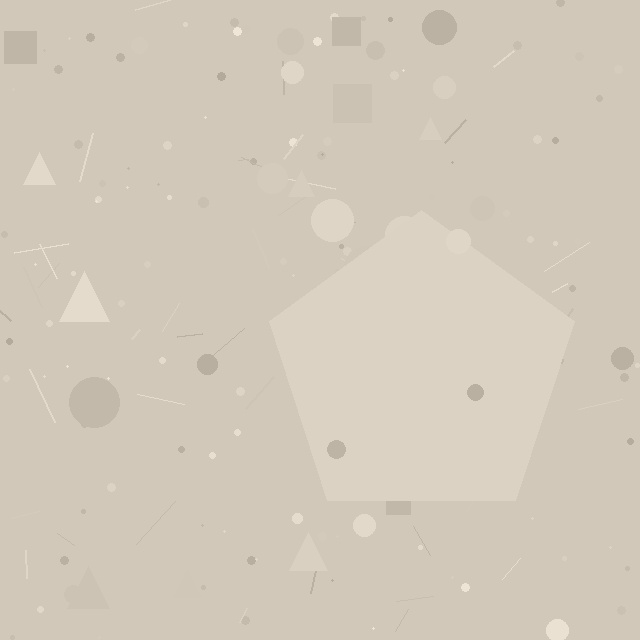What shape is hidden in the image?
A pentagon is hidden in the image.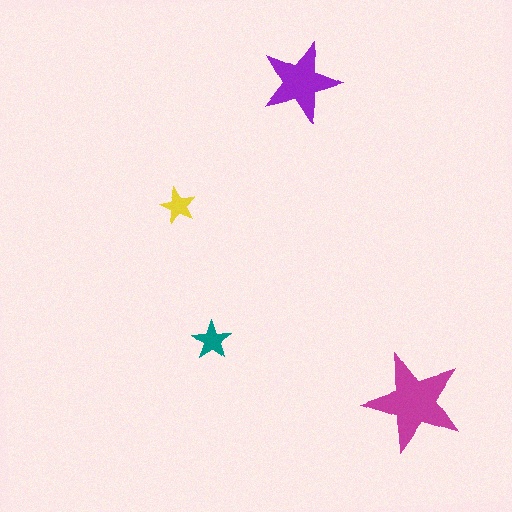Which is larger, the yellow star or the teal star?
The teal one.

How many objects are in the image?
There are 4 objects in the image.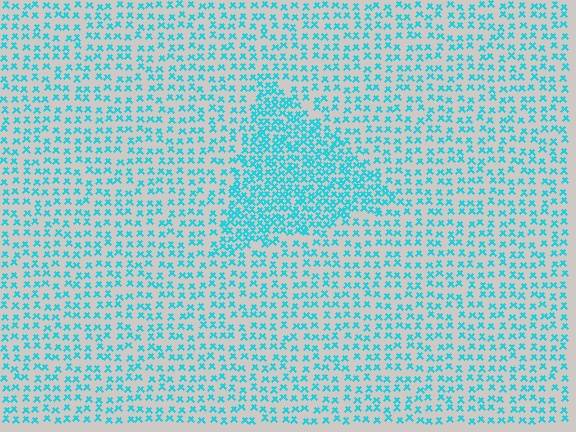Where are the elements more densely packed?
The elements are more densely packed inside the triangle boundary.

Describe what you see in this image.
The image contains small cyan elements arranged at two different densities. A triangle-shaped region is visible where the elements are more densely packed than the surrounding area.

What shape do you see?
I see a triangle.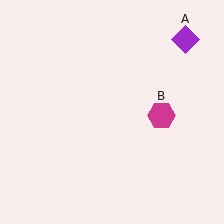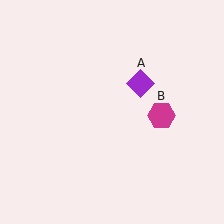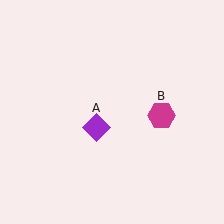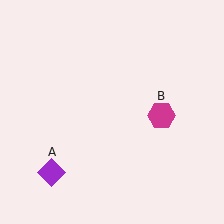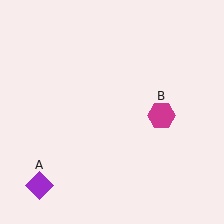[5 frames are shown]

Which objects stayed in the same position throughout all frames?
Magenta hexagon (object B) remained stationary.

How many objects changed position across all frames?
1 object changed position: purple diamond (object A).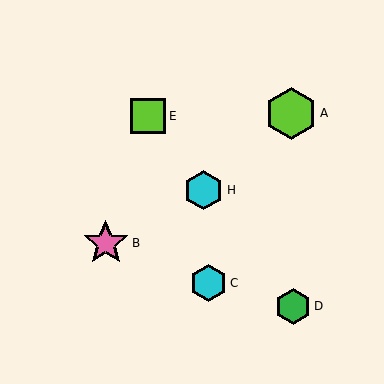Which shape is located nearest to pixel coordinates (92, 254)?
The pink star (labeled B) at (106, 243) is nearest to that location.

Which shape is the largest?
The lime hexagon (labeled A) is the largest.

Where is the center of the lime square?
The center of the lime square is at (148, 116).